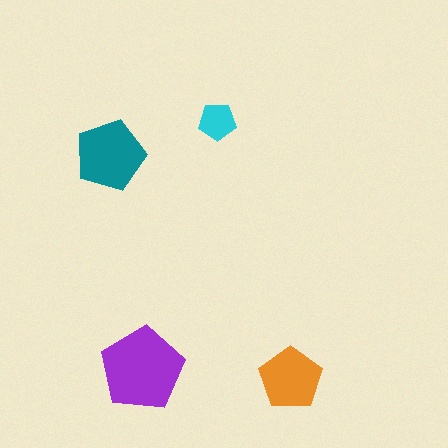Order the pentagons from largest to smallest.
the purple one, the teal one, the orange one, the cyan one.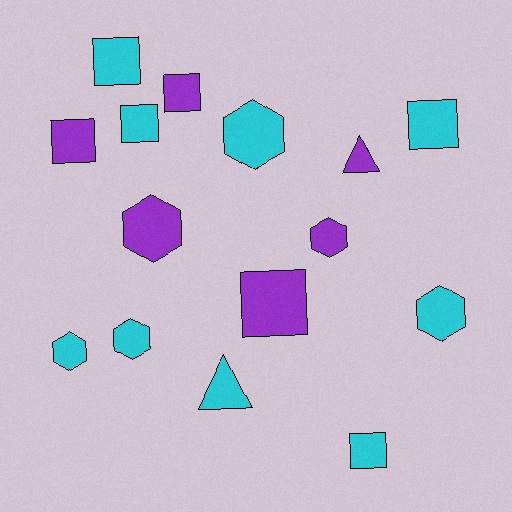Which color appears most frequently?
Cyan, with 9 objects.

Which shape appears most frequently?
Square, with 7 objects.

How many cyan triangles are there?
There is 1 cyan triangle.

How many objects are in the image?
There are 15 objects.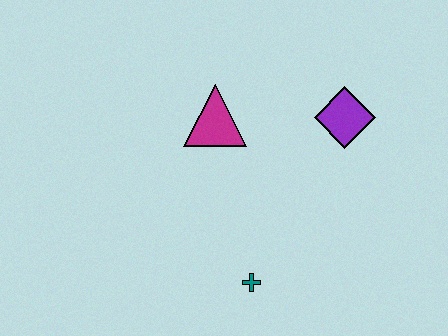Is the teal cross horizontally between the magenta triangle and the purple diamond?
Yes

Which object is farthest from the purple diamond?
The teal cross is farthest from the purple diamond.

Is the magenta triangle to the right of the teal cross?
No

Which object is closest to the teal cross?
The magenta triangle is closest to the teal cross.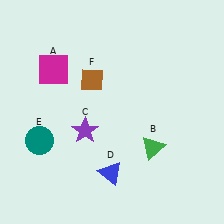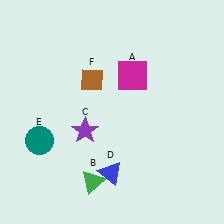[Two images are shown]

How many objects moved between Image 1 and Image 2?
2 objects moved between the two images.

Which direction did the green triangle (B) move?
The green triangle (B) moved left.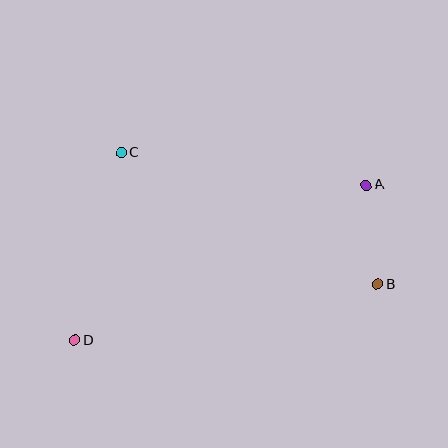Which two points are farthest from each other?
Points A and D are farthest from each other.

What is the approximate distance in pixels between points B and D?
The distance between B and D is approximately 308 pixels.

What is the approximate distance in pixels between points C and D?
The distance between C and D is approximately 193 pixels.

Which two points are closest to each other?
Points A and B are closest to each other.